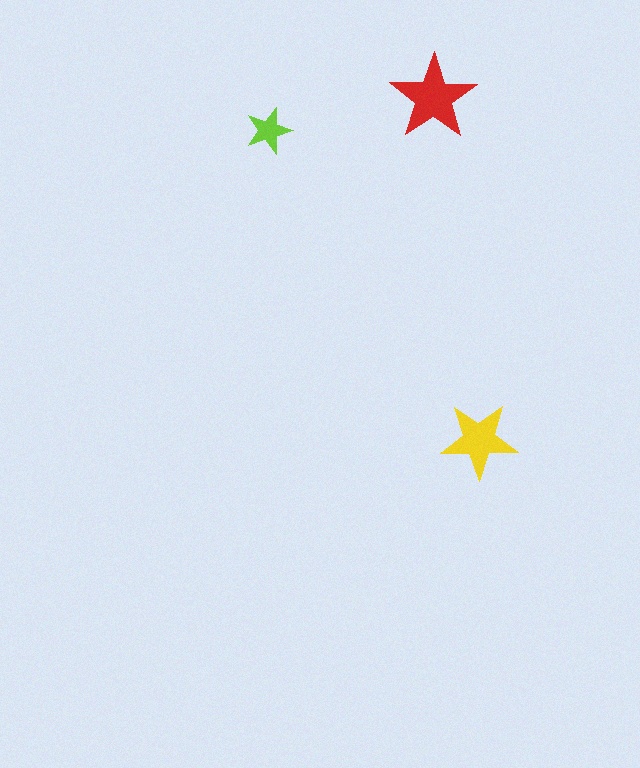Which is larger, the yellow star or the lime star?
The yellow one.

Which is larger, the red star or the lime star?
The red one.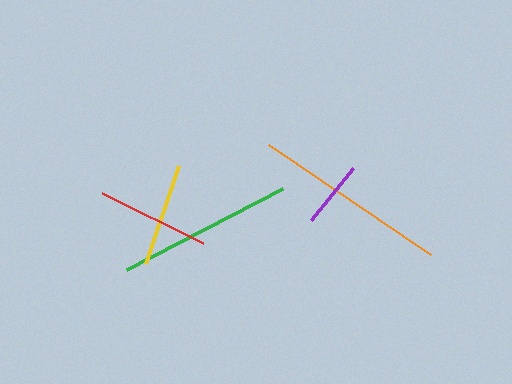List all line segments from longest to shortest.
From longest to shortest: orange, green, red, yellow, purple.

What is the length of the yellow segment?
The yellow segment is approximately 103 pixels long.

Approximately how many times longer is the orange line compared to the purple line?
The orange line is approximately 2.9 times the length of the purple line.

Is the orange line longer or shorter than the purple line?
The orange line is longer than the purple line.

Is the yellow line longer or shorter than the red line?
The red line is longer than the yellow line.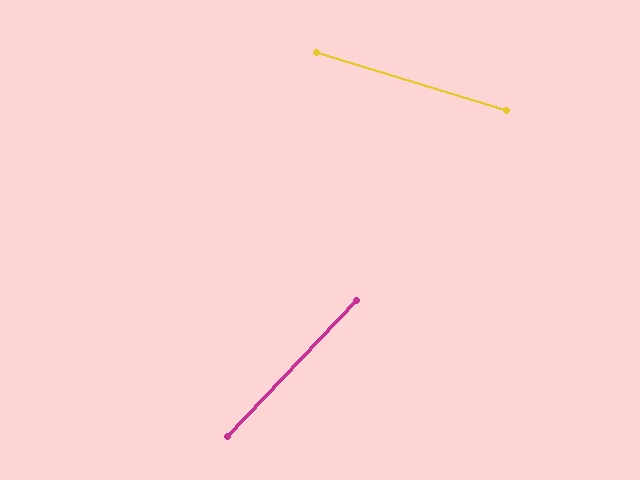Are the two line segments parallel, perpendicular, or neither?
Neither parallel nor perpendicular — they differ by about 64°.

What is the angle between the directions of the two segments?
Approximately 64 degrees.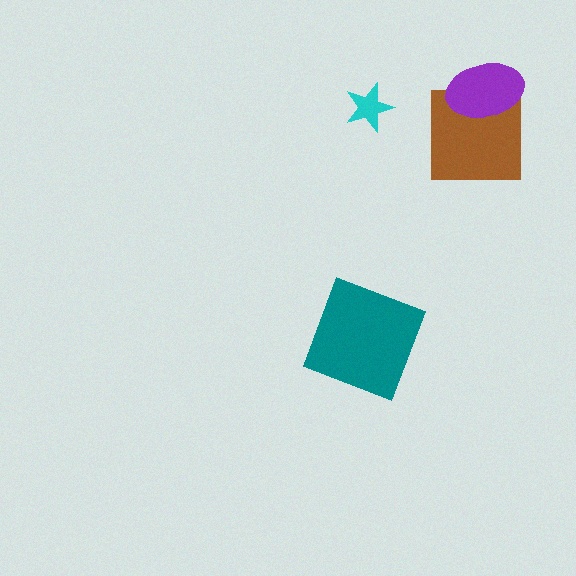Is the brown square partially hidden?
Yes, it is partially covered by another shape.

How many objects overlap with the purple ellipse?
1 object overlaps with the purple ellipse.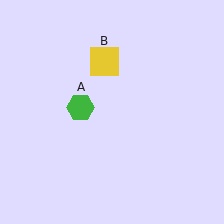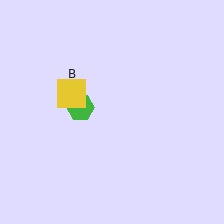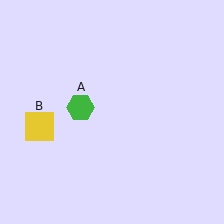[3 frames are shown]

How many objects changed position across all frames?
1 object changed position: yellow square (object B).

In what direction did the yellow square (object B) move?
The yellow square (object B) moved down and to the left.